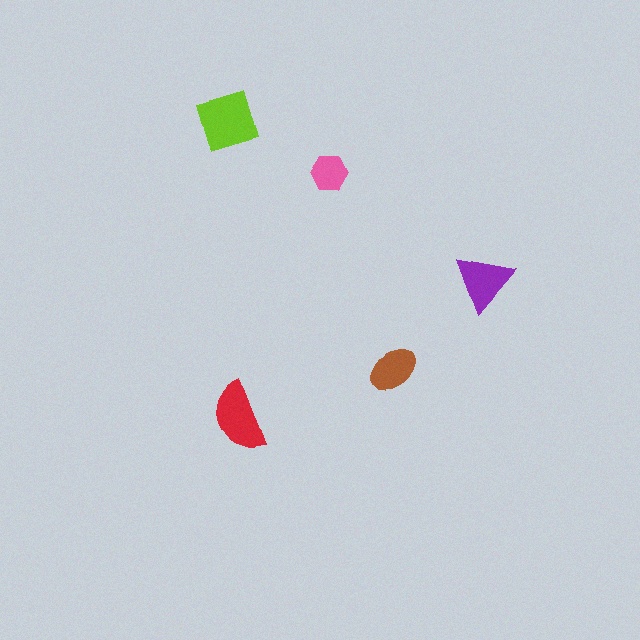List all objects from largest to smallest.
The lime diamond, the red semicircle, the purple triangle, the brown ellipse, the pink hexagon.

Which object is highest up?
The lime diamond is topmost.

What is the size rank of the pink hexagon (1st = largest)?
5th.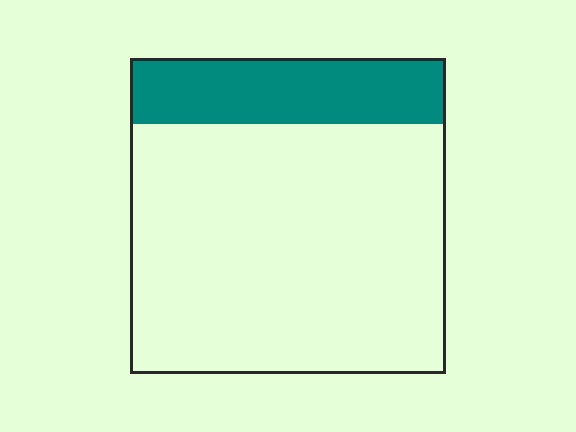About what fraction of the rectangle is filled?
About one fifth (1/5).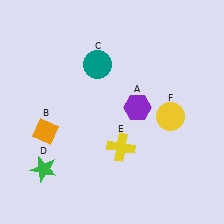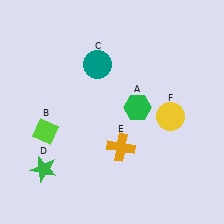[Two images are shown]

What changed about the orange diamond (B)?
In Image 1, B is orange. In Image 2, it changed to lime.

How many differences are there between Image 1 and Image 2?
There are 3 differences between the two images.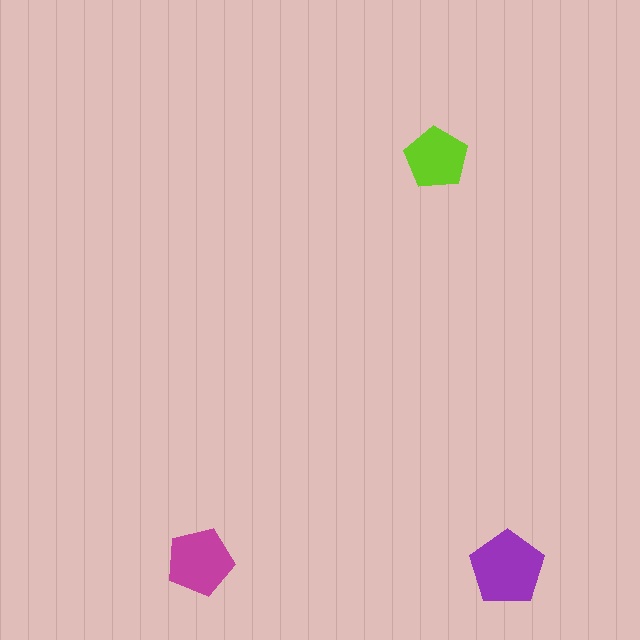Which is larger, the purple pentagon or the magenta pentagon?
The purple one.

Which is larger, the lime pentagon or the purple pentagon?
The purple one.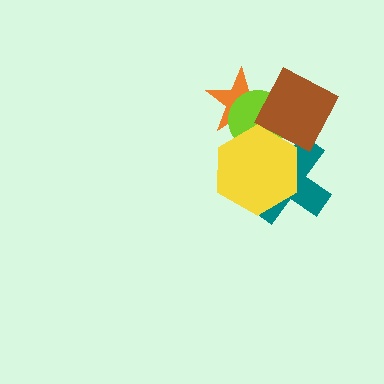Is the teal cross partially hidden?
Yes, it is partially covered by another shape.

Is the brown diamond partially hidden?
No, no other shape covers it.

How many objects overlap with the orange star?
3 objects overlap with the orange star.